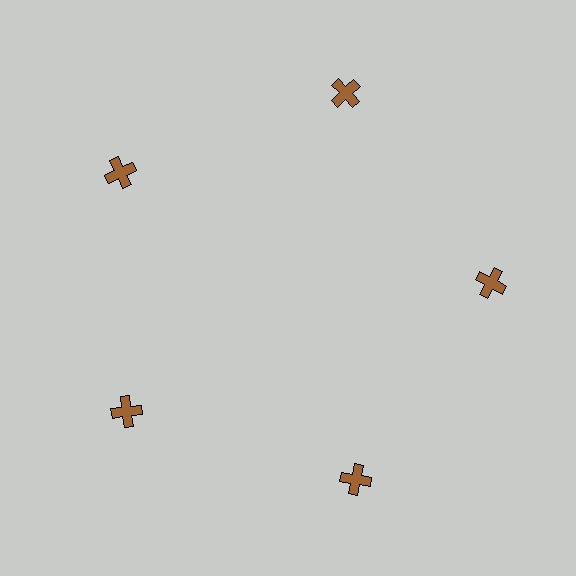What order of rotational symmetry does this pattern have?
This pattern has 5-fold rotational symmetry.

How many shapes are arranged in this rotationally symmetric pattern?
There are 5 shapes, arranged in 5 groups of 1.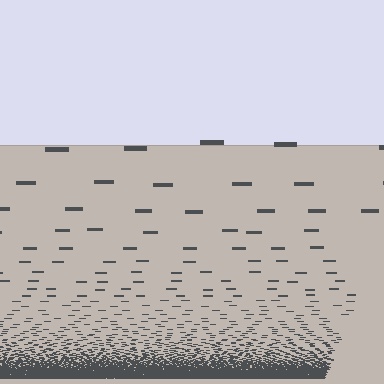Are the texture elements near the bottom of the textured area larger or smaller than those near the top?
Smaller. The gradient is inverted — elements near the bottom are smaller and denser.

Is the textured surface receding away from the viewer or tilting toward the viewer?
The surface appears to tilt toward the viewer. Texture elements get larger and sparser toward the top.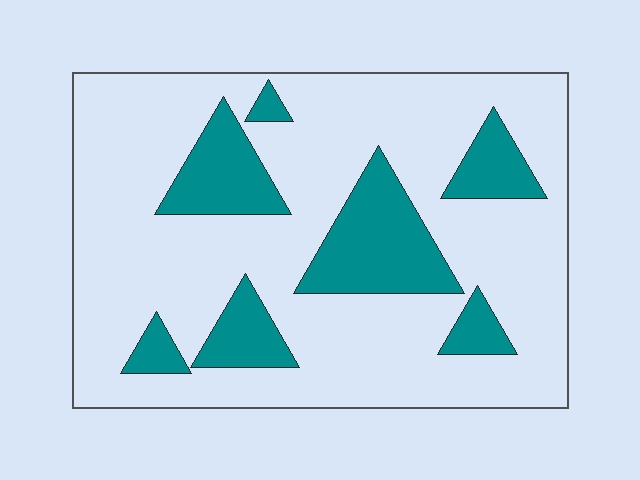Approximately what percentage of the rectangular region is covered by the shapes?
Approximately 25%.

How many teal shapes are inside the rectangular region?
7.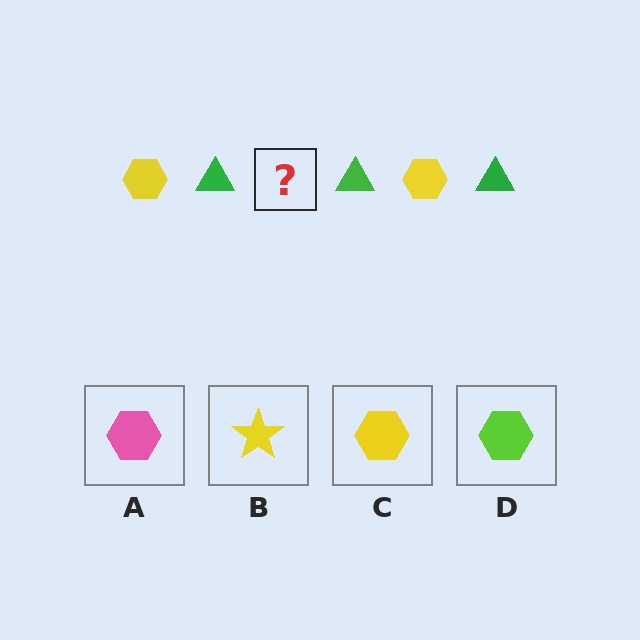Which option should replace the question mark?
Option C.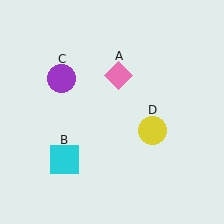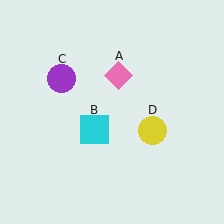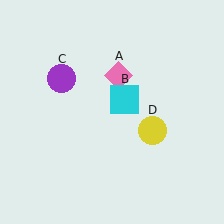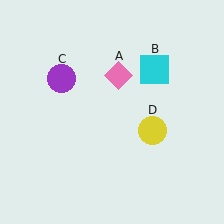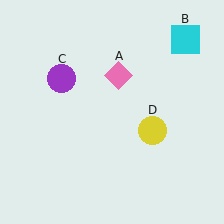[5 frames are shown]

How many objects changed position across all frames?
1 object changed position: cyan square (object B).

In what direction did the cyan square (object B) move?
The cyan square (object B) moved up and to the right.